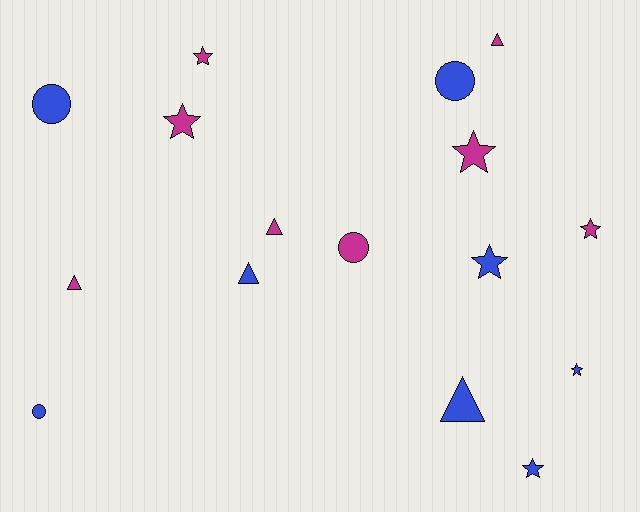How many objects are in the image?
There are 16 objects.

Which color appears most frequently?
Blue, with 8 objects.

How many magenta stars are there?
There are 4 magenta stars.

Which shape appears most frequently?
Star, with 7 objects.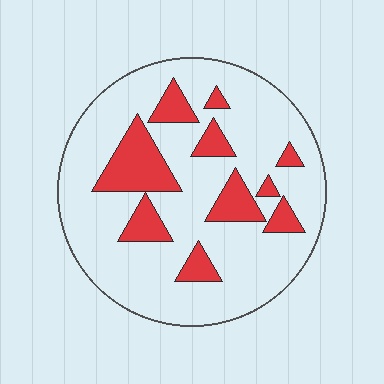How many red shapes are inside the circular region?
10.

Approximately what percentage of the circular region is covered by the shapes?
Approximately 20%.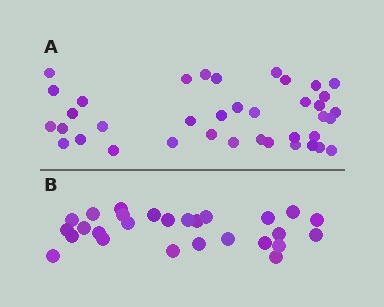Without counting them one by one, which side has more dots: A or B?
Region A (the top region) has more dots.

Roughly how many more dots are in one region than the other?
Region A has roughly 12 or so more dots than region B.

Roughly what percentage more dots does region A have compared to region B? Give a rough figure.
About 40% more.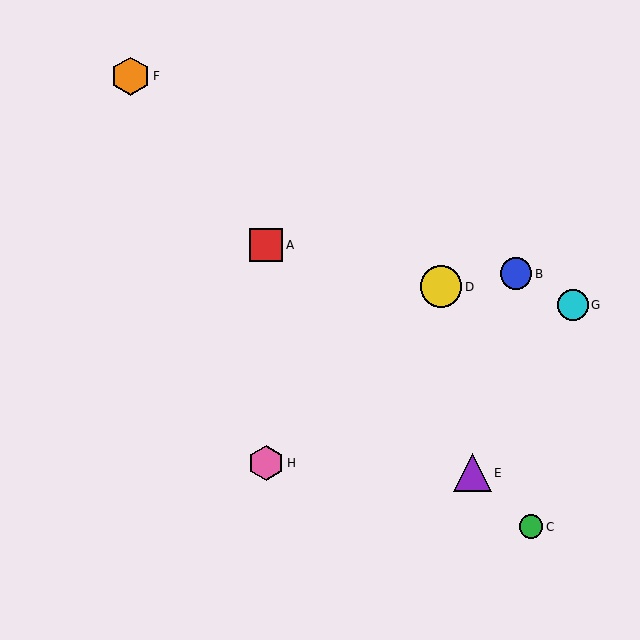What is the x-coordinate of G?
Object G is at x≈573.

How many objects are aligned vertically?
2 objects (A, H) are aligned vertically.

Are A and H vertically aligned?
Yes, both are at x≈266.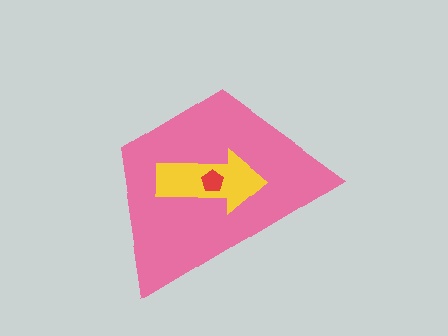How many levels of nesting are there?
3.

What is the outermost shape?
The pink trapezoid.